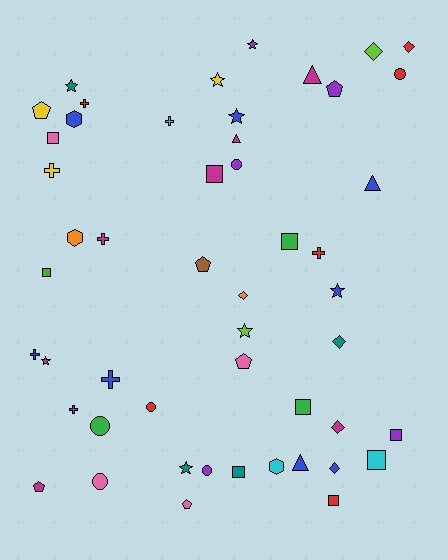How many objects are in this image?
There are 50 objects.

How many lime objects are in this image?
There are 2 lime objects.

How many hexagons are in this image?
There are 3 hexagons.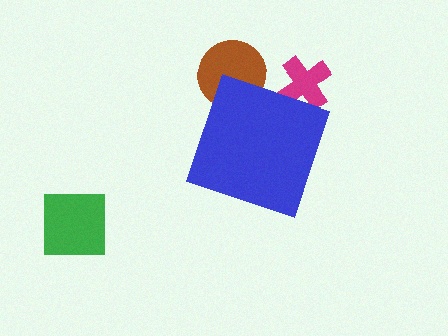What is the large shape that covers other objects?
A blue diamond.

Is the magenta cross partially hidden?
Yes, the magenta cross is partially hidden behind the blue diamond.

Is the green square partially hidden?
No, the green square is fully visible.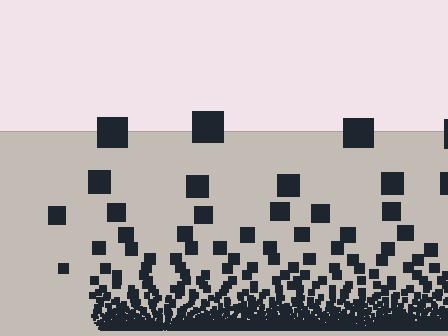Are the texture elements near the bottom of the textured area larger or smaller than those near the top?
Smaller. The gradient is inverted — elements near the bottom are smaller and denser.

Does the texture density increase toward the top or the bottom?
Density increases toward the bottom.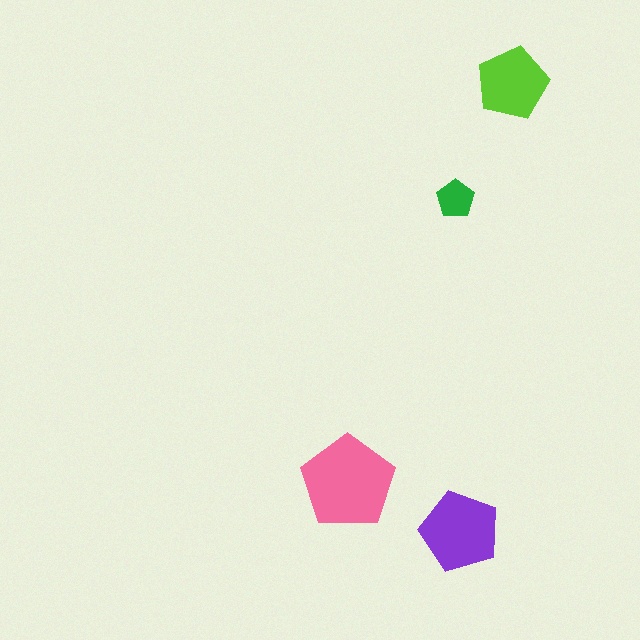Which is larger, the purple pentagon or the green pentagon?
The purple one.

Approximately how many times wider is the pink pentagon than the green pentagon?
About 2.5 times wider.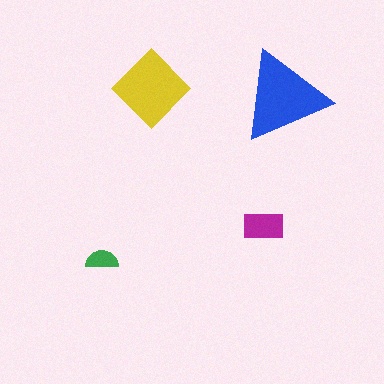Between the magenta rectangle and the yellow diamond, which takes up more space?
The yellow diamond.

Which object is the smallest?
The green semicircle.